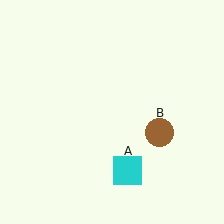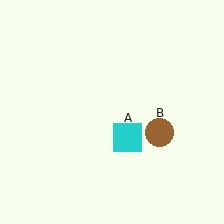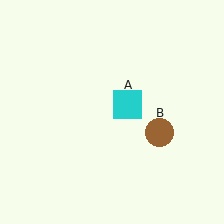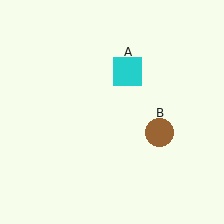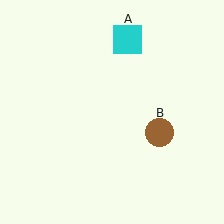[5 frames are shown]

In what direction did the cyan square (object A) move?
The cyan square (object A) moved up.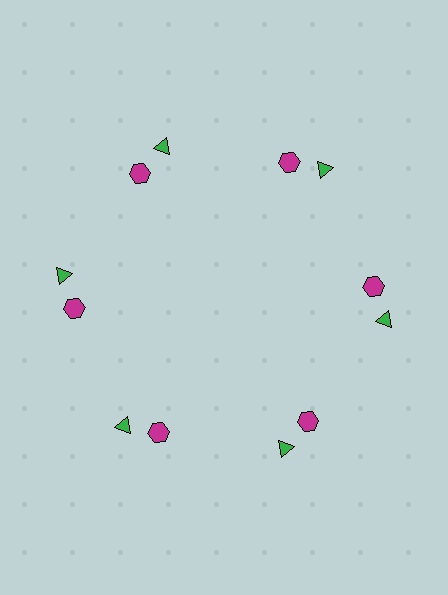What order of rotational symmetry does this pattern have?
This pattern has 6-fold rotational symmetry.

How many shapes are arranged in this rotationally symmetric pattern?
There are 12 shapes, arranged in 6 groups of 2.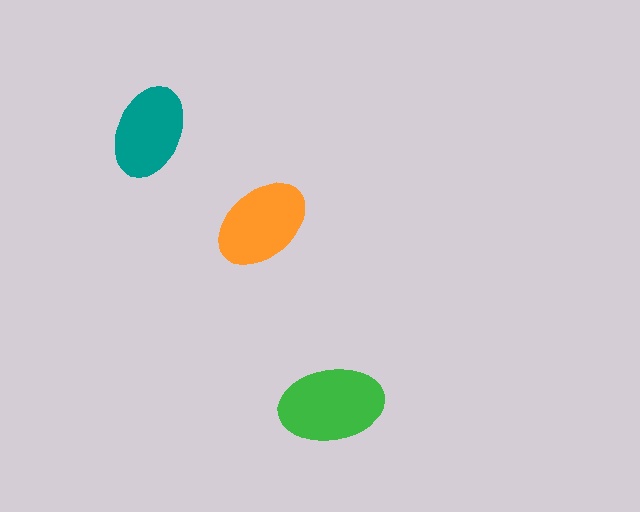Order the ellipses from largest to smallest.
the green one, the orange one, the teal one.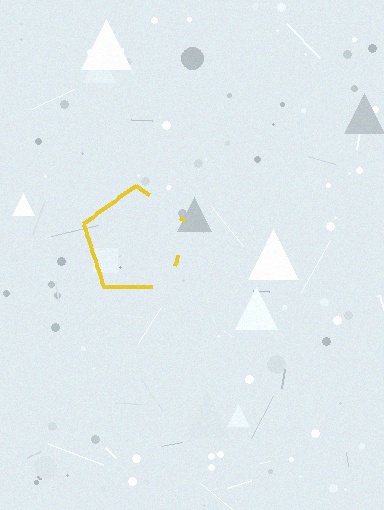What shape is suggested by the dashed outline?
The dashed outline suggests a pentagon.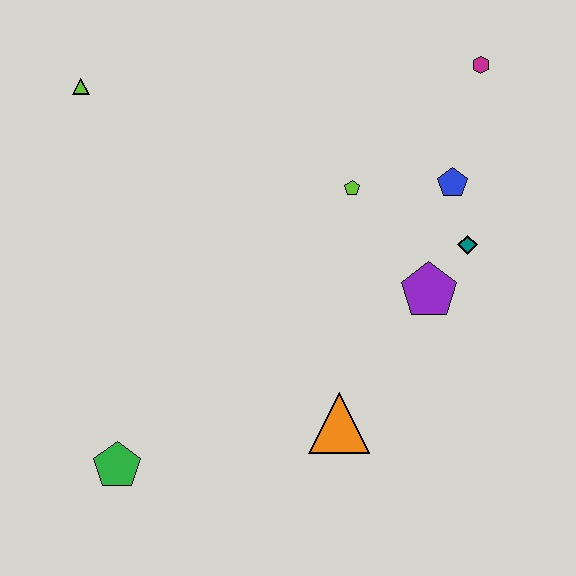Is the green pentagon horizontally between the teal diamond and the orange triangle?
No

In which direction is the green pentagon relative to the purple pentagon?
The green pentagon is to the left of the purple pentagon.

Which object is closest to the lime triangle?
The lime pentagon is closest to the lime triangle.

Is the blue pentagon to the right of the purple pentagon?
Yes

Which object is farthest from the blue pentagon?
The green pentagon is farthest from the blue pentagon.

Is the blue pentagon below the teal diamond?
No